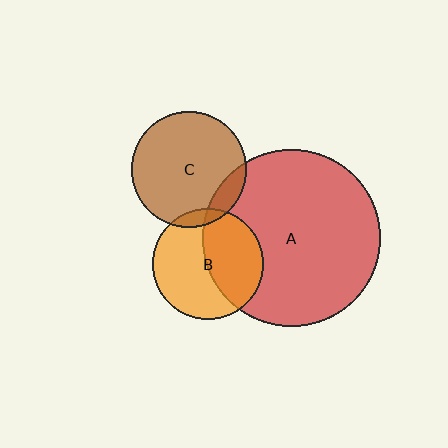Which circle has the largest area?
Circle A (red).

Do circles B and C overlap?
Yes.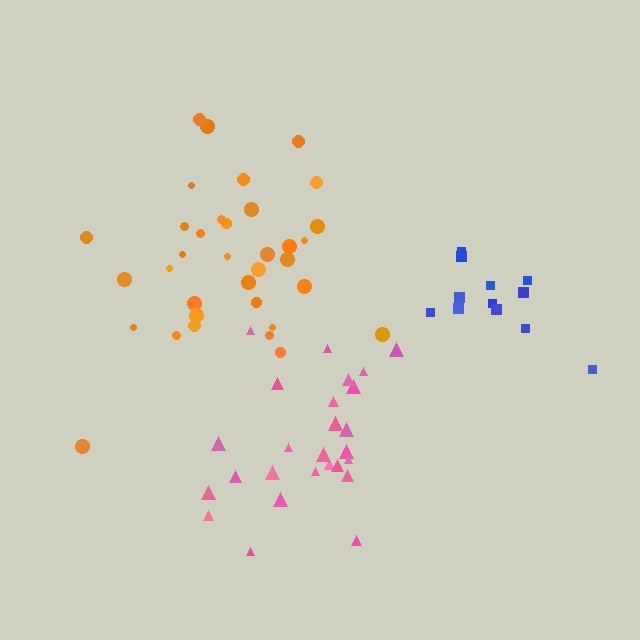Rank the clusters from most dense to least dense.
blue, orange, pink.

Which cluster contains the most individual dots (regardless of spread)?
Orange (35).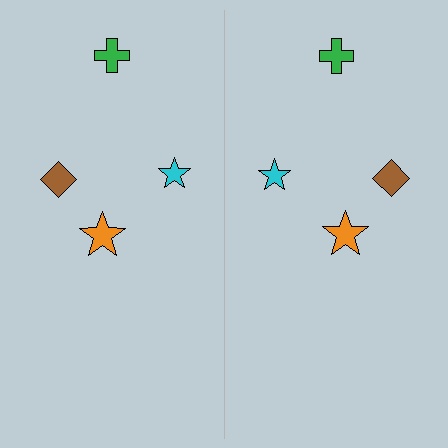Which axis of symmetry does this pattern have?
The pattern has a vertical axis of symmetry running through the center of the image.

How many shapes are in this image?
There are 8 shapes in this image.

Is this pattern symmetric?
Yes, this pattern has bilateral (reflection) symmetry.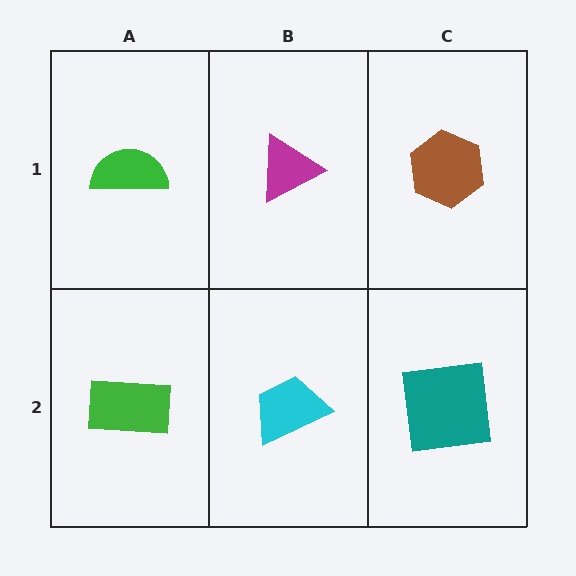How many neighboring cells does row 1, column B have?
3.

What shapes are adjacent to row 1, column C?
A teal square (row 2, column C), a magenta triangle (row 1, column B).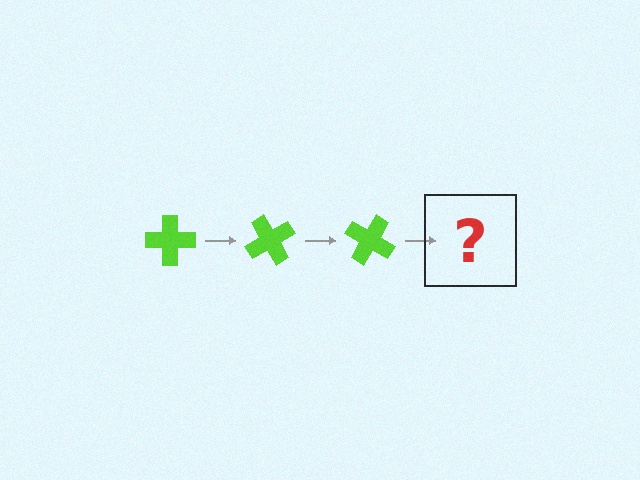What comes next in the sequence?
The next element should be a lime cross rotated 180 degrees.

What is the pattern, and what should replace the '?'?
The pattern is that the cross rotates 60 degrees each step. The '?' should be a lime cross rotated 180 degrees.